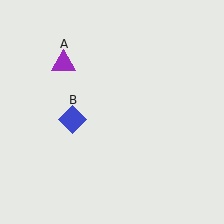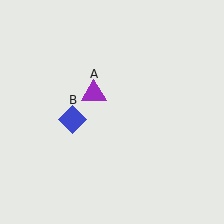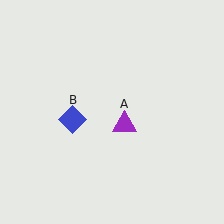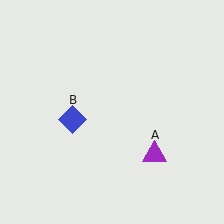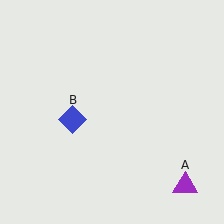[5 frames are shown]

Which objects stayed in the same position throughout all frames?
Blue diamond (object B) remained stationary.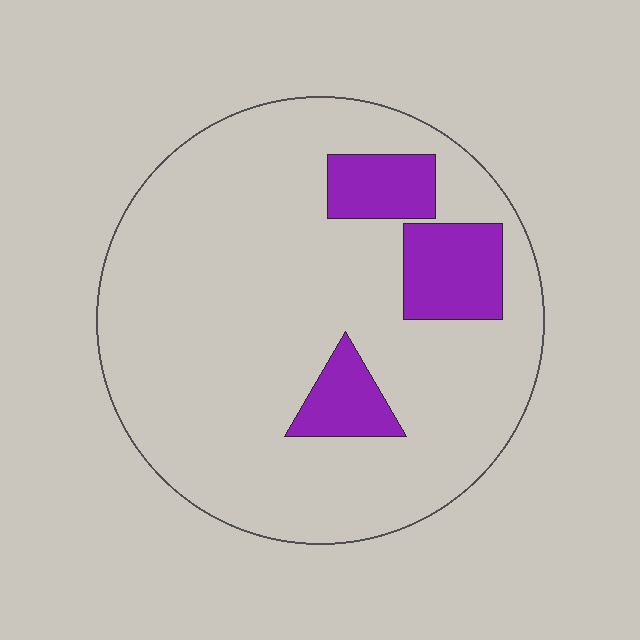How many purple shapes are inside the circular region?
3.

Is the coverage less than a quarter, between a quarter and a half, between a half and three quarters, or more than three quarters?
Less than a quarter.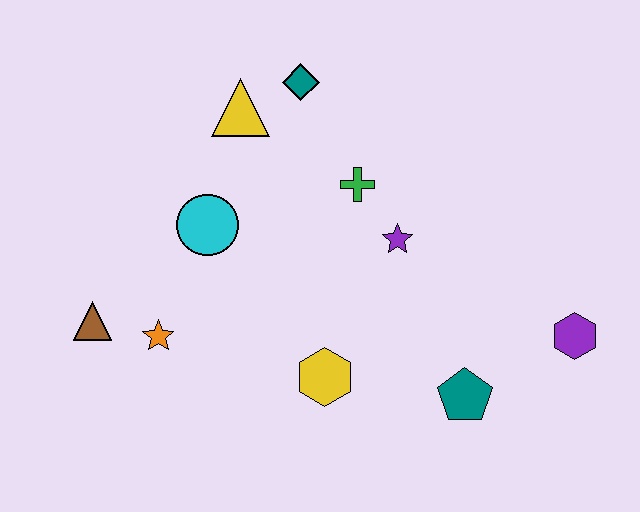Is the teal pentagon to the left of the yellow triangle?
No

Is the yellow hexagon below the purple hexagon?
Yes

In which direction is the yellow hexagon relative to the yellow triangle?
The yellow hexagon is below the yellow triangle.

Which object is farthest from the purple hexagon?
The brown triangle is farthest from the purple hexagon.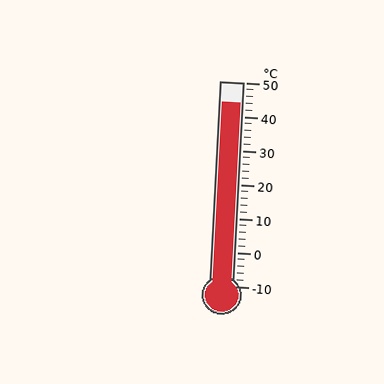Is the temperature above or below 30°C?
The temperature is above 30°C.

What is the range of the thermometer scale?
The thermometer scale ranges from -10°C to 50°C.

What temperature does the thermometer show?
The thermometer shows approximately 44°C.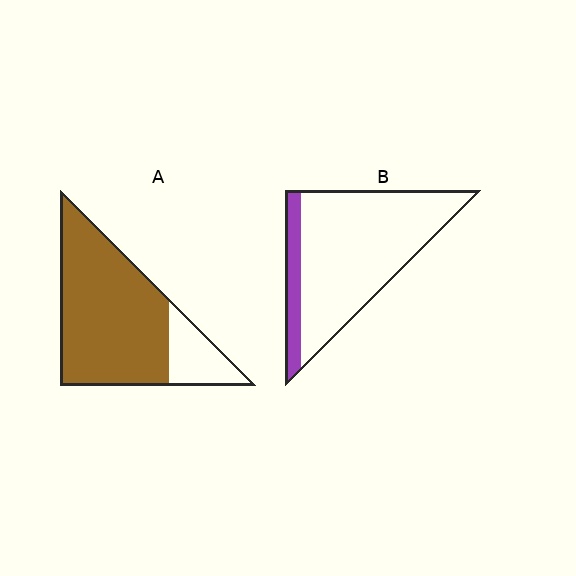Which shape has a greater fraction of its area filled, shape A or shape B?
Shape A.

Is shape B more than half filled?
No.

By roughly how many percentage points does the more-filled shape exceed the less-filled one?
By roughly 65 percentage points (A over B).